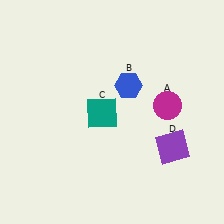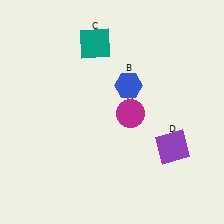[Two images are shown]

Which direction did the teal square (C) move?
The teal square (C) moved up.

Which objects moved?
The objects that moved are: the magenta circle (A), the teal square (C).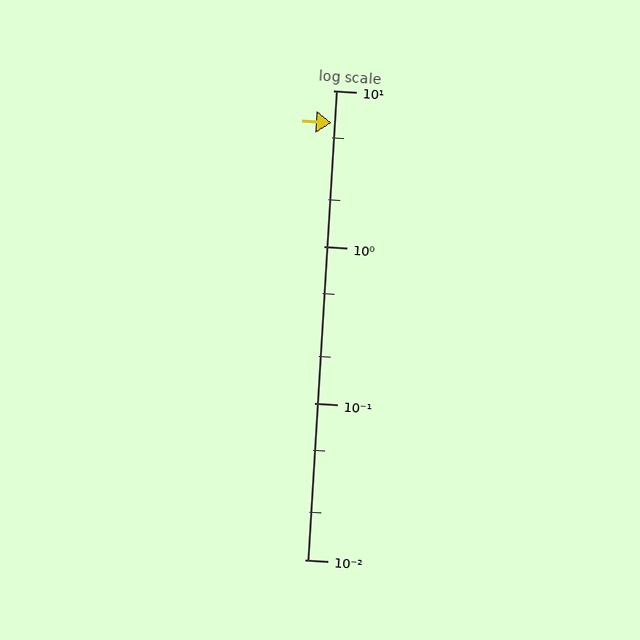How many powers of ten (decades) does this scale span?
The scale spans 3 decades, from 0.01 to 10.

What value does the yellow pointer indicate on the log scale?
The pointer indicates approximately 6.2.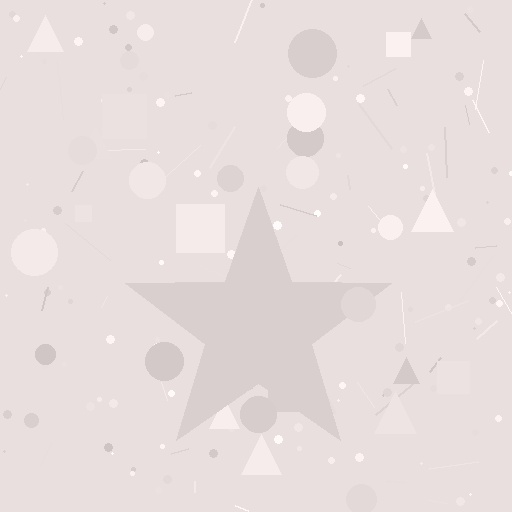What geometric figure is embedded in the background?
A star is embedded in the background.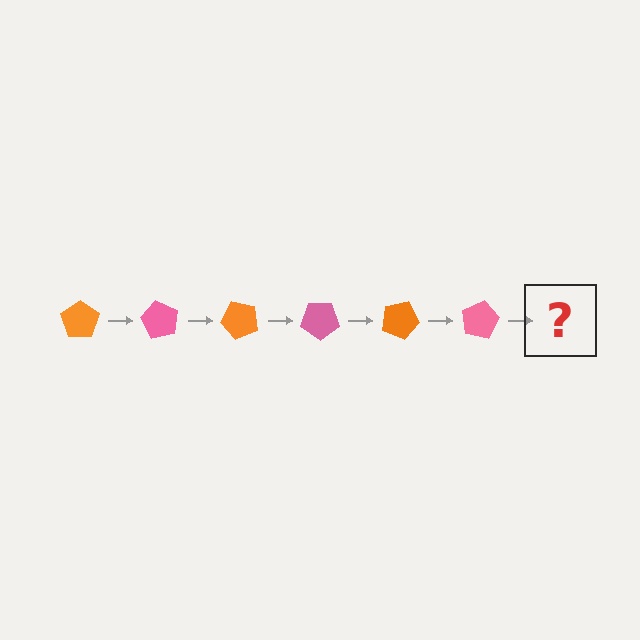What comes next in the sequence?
The next element should be an orange pentagon, rotated 360 degrees from the start.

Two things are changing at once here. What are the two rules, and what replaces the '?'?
The two rules are that it rotates 60 degrees each step and the color cycles through orange and pink. The '?' should be an orange pentagon, rotated 360 degrees from the start.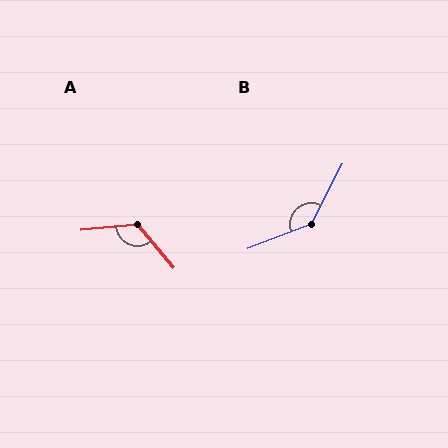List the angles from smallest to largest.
A (124°), B (139°).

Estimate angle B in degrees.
Approximately 139 degrees.